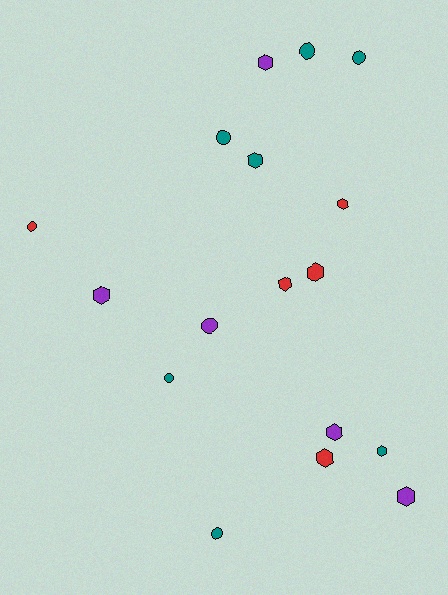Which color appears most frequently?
Teal, with 7 objects.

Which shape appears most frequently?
Hexagon, with 10 objects.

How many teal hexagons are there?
There are 2 teal hexagons.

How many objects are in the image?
There are 17 objects.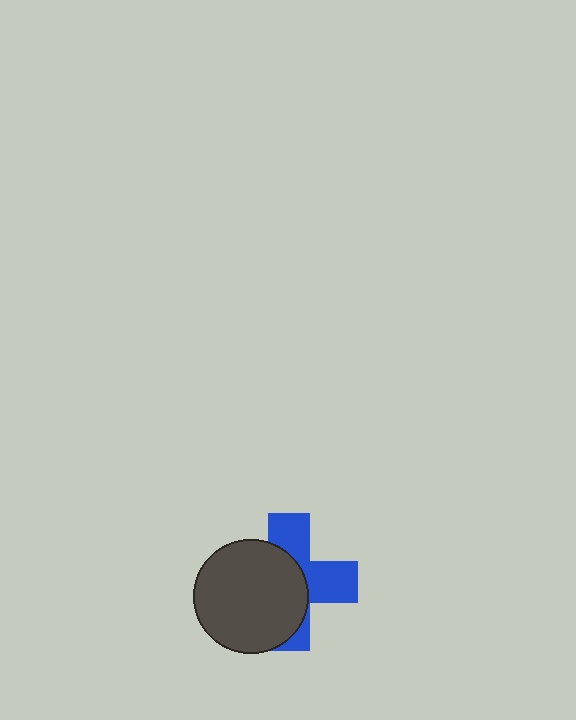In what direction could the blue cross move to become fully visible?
The blue cross could move right. That would shift it out from behind the dark gray circle entirely.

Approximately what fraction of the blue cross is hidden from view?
Roughly 55% of the blue cross is hidden behind the dark gray circle.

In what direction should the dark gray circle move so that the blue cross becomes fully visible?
The dark gray circle should move left. That is the shortest direction to clear the overlap and leave the blue cross fully visible.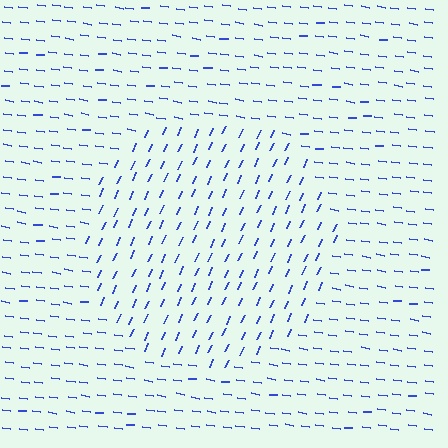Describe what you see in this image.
The image is filled with small blue line segments. A circle region in the image has lines oriented differently from the surrounding lines, creating a visible texture boundary.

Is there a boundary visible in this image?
Yes, there is a texture boundary formed by a change in line orientation.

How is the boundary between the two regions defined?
The boundary is defined purely by a change in line orientation (approximately 73 degrees difference). All lines are the same color and thickness.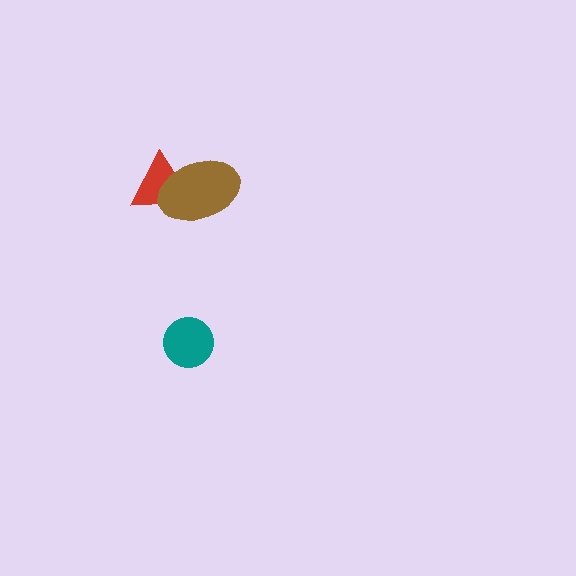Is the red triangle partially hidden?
Yes, it is partially covered by another shape.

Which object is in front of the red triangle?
The brown ellipse is in front of the red triangle.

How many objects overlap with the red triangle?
1 object overlaps with the red triangle.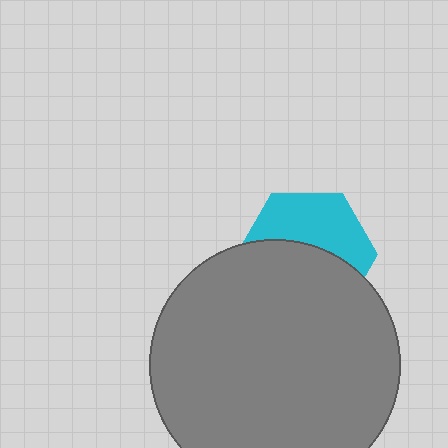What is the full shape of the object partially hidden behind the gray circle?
The partially hidden object is a cyan hexagon.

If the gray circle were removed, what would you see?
You would see the complete cyan hexagon.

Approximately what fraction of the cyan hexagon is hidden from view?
Roughly 55% of the cyan hexagon is hidden behind the gray circle.